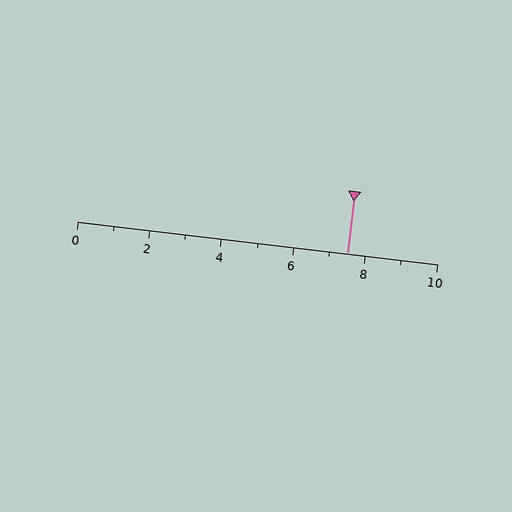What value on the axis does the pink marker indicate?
The marker indicates approximately 7.5.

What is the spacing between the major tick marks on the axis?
The major ticks are spaced 2 apart.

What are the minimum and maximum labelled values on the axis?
The axis runs from 0 to 10.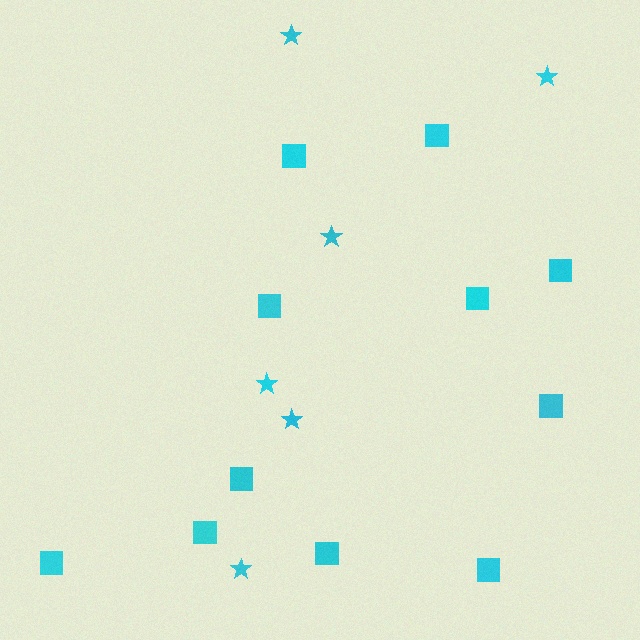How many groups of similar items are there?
There are 2 groups: one group of squares (11) and one group of stars (6).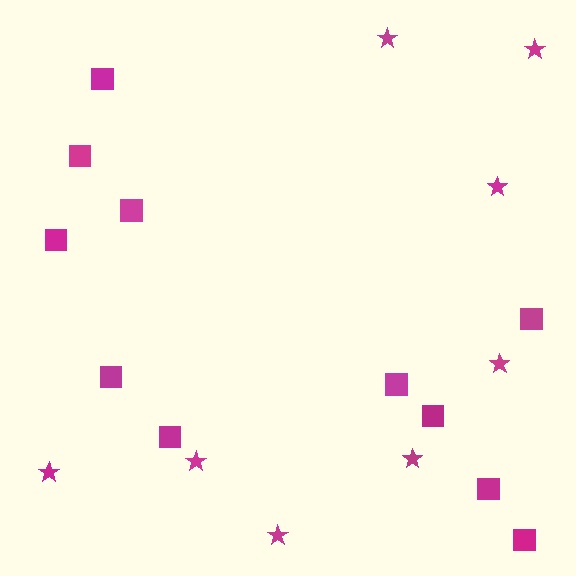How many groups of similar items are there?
There are 2 groups: one group of squares (11) and one group of stars (8).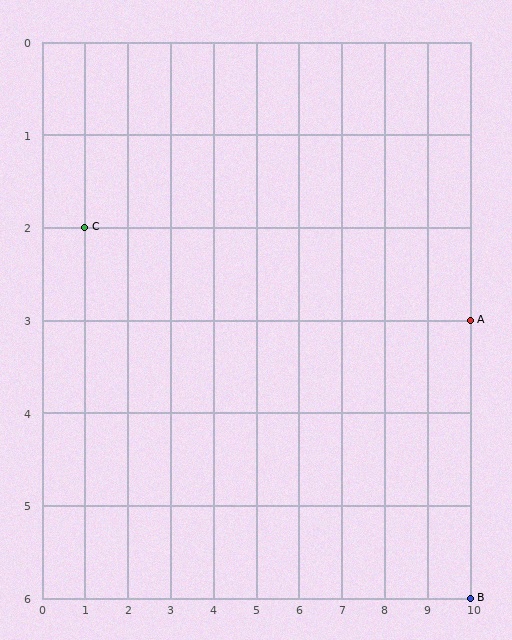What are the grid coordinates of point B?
Point B is at grid coordinates (10, 6).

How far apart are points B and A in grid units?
Points B and A are 3 rows apart.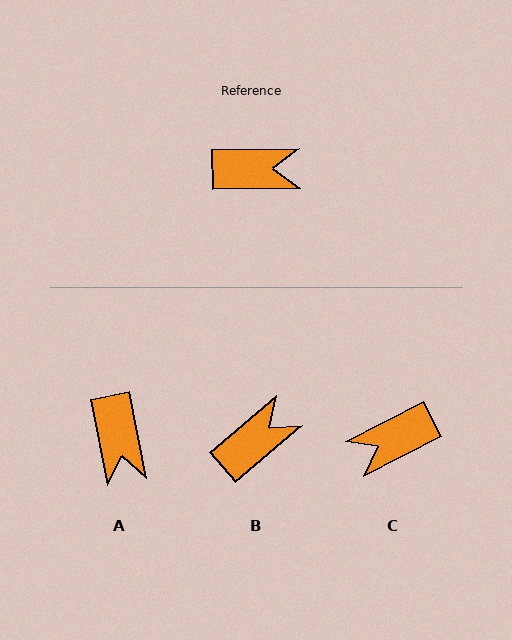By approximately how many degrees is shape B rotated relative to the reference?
Approximately 40 degrees counter-clockwise.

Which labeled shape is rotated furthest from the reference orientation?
C, about 153 degrees away.